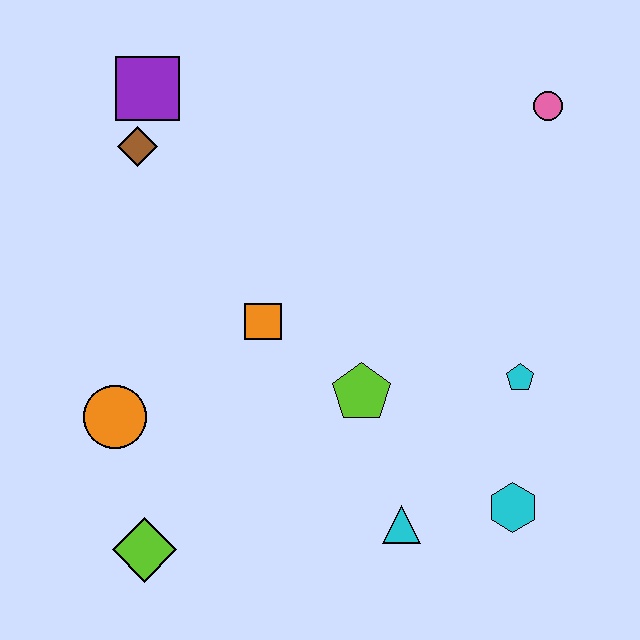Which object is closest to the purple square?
The brown diamond is closest to the purple square.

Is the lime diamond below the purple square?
Yes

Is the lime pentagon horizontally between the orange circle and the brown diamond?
No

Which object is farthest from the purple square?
The cyan hexagon is farthest from the purple square.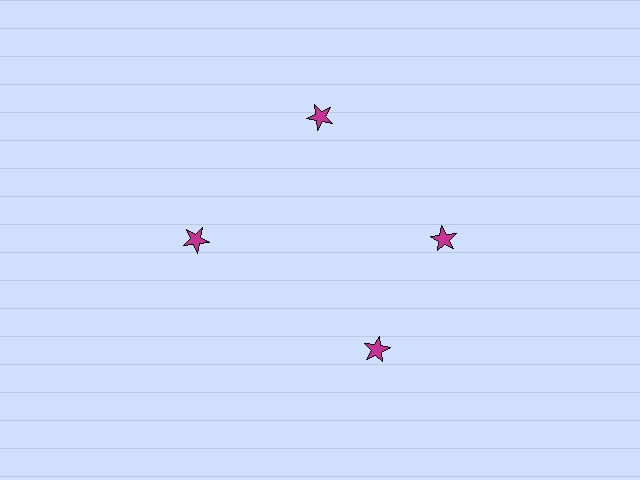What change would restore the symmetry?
The symmetry would be restored by rotating it back into even spacing with its neighbors so that all 4 stars sit at equal angles and equal distance from the center.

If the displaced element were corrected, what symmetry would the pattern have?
It would have 4-fold rotational symmetry — the pattern would map onto itself every 90 degrees.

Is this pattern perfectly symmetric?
No. The 4 magenta stars are arranged in a ring, but one element near the 6 o'clock position is rotated out of alignment along the ring, breaking the 4-fold rotational symmetry.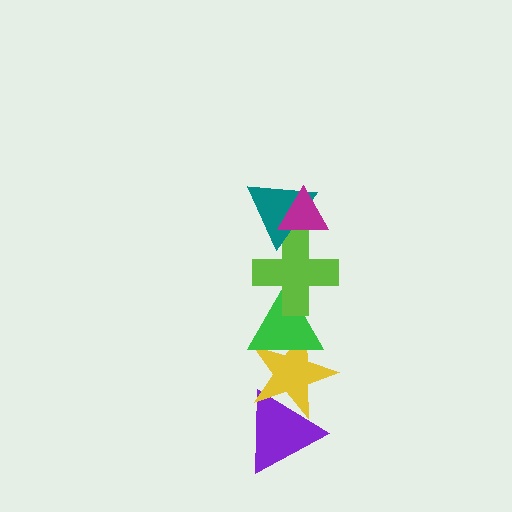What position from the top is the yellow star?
The yellow star is 5th from the top.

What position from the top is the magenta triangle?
The magenta triangle is 1st from the top.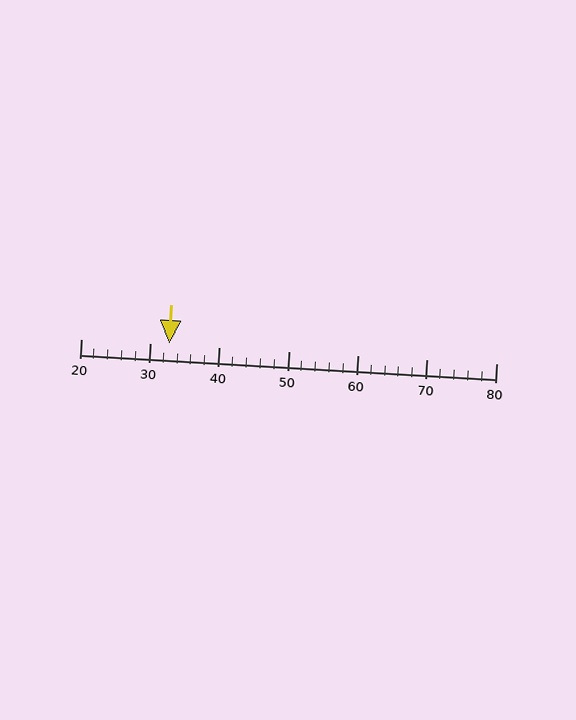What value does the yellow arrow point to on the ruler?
The yellow arrow points to approximately 33.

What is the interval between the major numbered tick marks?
The major tick marks are spaced 10 units apart.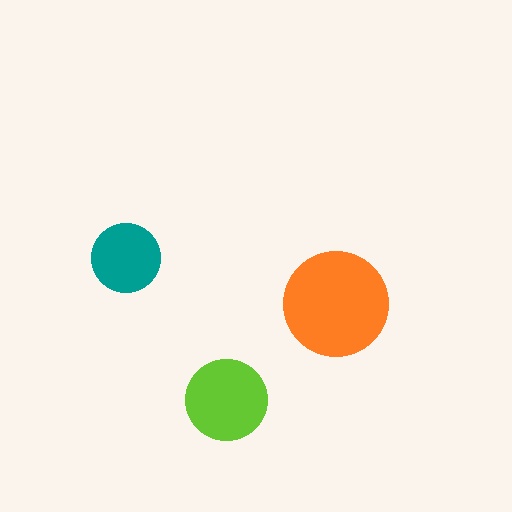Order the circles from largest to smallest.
the orange one, the lime one, the teal one.